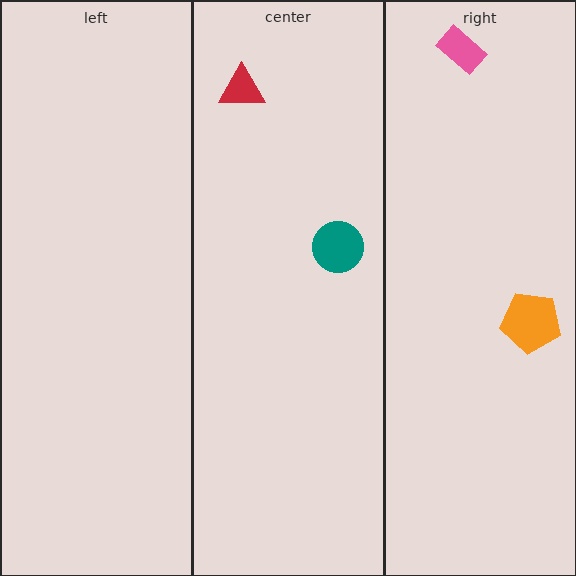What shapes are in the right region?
The orange pentagon, the pink rectangle.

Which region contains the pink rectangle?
The right region.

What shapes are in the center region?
The red triangle, the teal circle.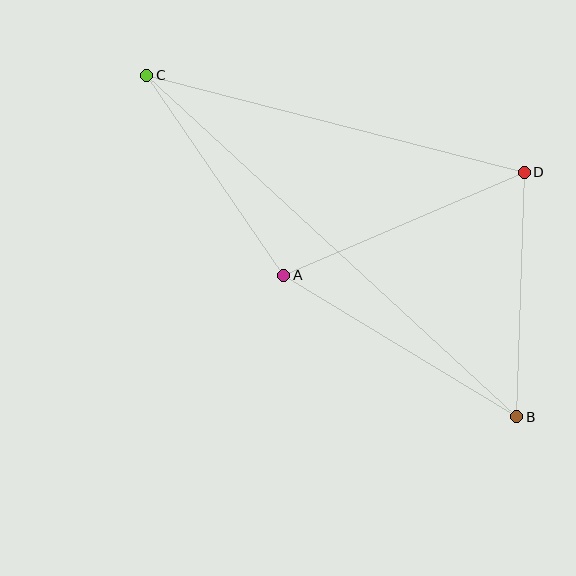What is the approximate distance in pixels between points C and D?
The distance between C and D is approximately 390 pixels.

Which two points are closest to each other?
Points A and C are closest to each other.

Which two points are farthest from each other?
Points B and C are farthest from each other.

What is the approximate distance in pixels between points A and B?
The distance between A and B is approximately 272 pixels.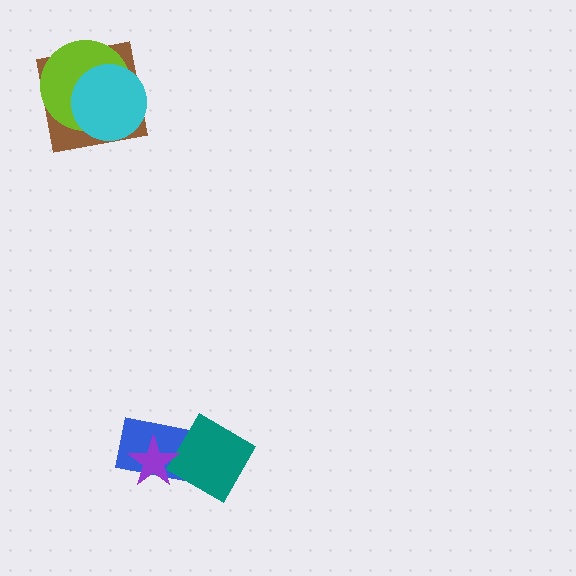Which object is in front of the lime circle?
The cyan circle is in front of the lime circle.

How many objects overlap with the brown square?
2 objects overlap with the brown square.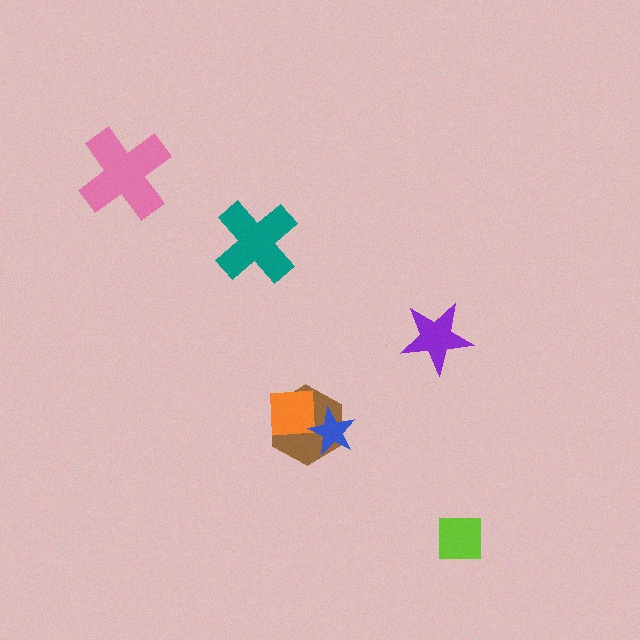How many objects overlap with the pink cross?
0 objects overlap with the pink cross.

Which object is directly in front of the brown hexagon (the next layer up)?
The orange square is directly in front of the brown hexagon.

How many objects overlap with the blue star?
2 objects overlap with the blue star.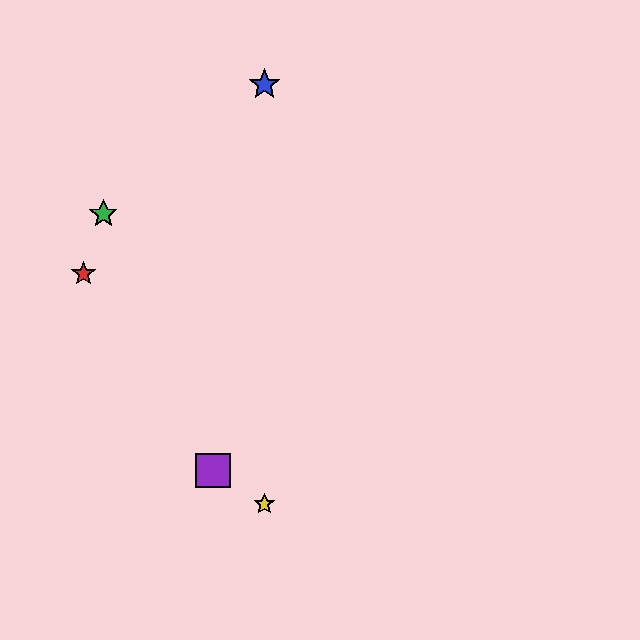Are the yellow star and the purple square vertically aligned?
No, the yellow star is at x≈264 and the purple square is at x≈213.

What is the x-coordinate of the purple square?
The purple square is at x≈213.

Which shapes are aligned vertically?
The blue star, the yellow star are aligned vertically.